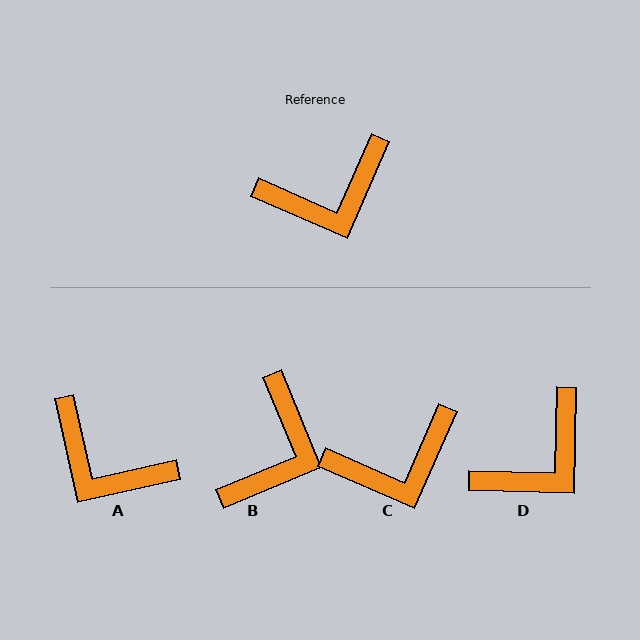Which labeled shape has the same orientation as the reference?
C.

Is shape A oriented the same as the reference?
No, it is off by about 54 degrees.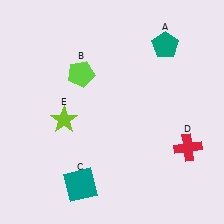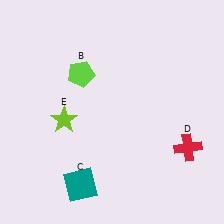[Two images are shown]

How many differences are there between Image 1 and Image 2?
There is 1 difference between the two images.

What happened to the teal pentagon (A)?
The teal pentagon (A) was removed in Image 2. It was in the top-right area of Image 1.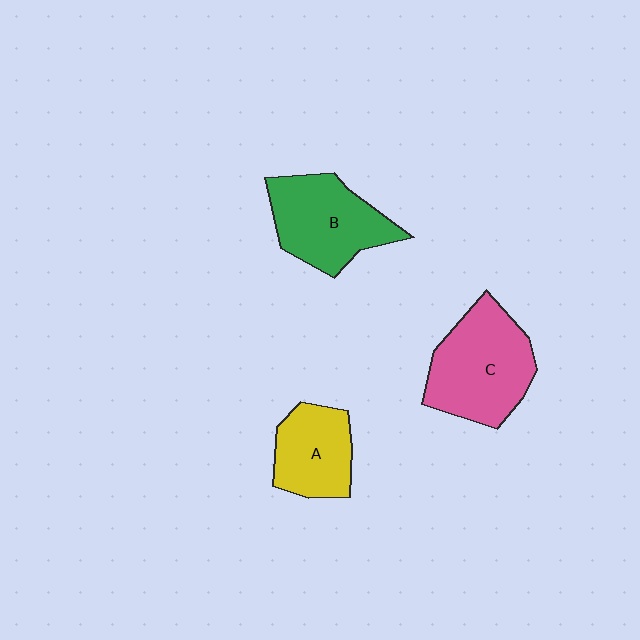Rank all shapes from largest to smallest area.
From largest to smallest: C (pink), B (green), A (yellow).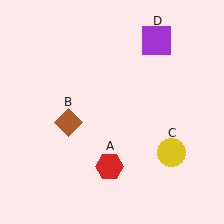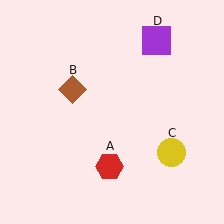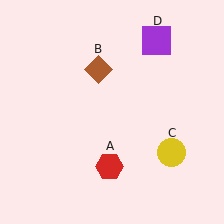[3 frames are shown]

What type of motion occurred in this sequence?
The brown diamond (object B) rotated clockwise around the center of the scene.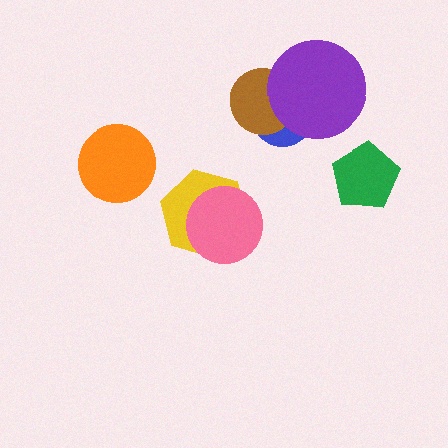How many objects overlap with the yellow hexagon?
1 object overlaps with the yellow hexagon.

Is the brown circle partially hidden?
Yes, it is partially covered by another shape.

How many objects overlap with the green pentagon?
0 objects overlap with the green pentagon.